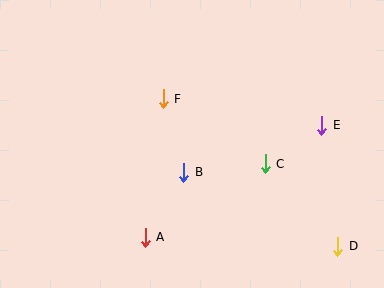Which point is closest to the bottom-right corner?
Point D is closest to the bottom-right corner.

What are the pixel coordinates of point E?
Point E is at (322, 125).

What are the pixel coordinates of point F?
Point F is at (163, 99).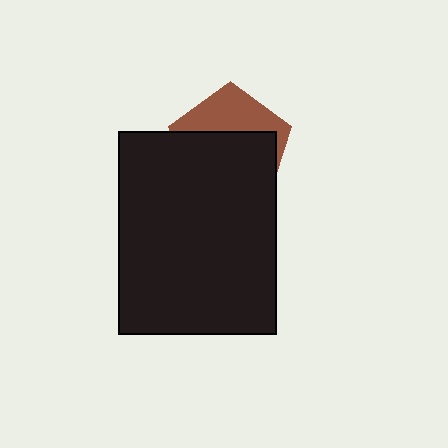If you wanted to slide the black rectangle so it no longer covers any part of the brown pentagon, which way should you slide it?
Slide it down — that is the most direct way to separate the two shapes.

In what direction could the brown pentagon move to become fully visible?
The brown pentagon could move up. That would shift it out from behind the black rectangle entirely.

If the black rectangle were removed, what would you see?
You would see the complete brown pentagon.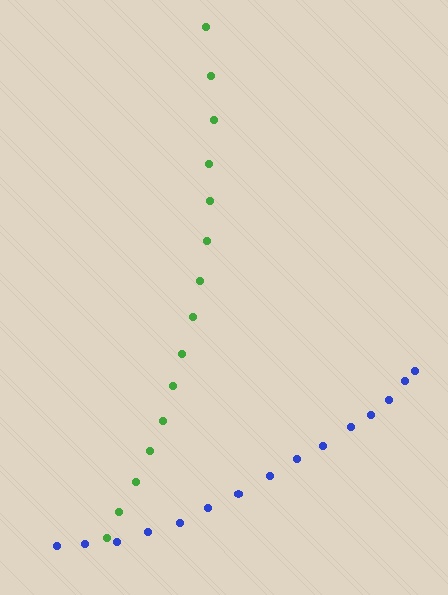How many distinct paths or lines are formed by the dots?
There are 2 distinct paths.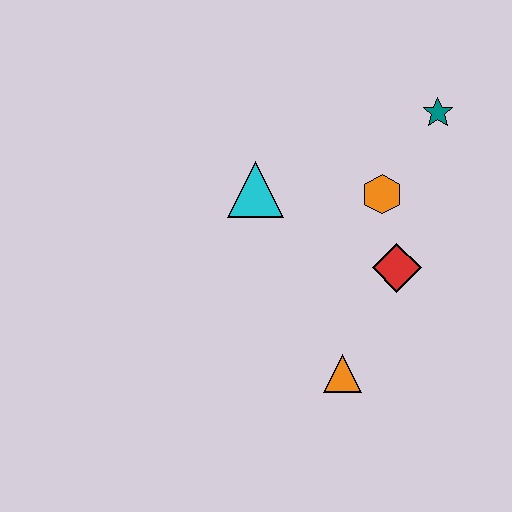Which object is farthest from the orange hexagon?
The orange triangle is farthest from the orange hexagon.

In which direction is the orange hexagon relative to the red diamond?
The orange hexagon is above the red diamond.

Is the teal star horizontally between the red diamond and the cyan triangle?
No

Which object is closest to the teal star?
The orange hexagon is closest to the teal star.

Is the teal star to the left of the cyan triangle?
No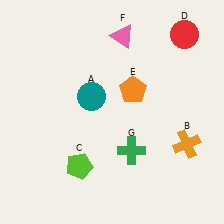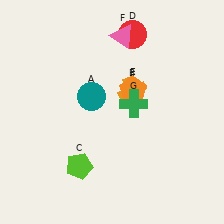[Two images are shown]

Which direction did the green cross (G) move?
The green cross (G) moved up.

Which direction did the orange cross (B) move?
The orange cross (B) moved left.